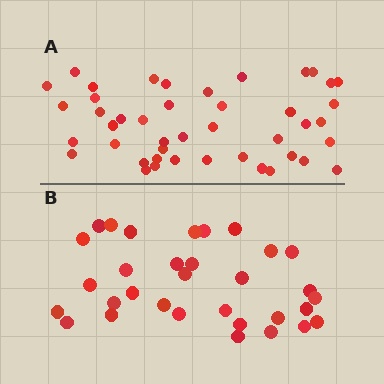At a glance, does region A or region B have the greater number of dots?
Region A (the top region) has more dots.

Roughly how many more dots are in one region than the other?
Region A has roughly 12 or so more dots than region B.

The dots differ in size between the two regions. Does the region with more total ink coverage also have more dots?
No. Region B has more total ink coverage because its dots are larger, but region A actually contains more individual dots. Total area can be misleading — the number of items is what matters here.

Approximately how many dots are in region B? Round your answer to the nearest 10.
About 30 dots. (The exact count is 32, which rounds to 30.)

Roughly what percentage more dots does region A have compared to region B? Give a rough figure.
About 40% more.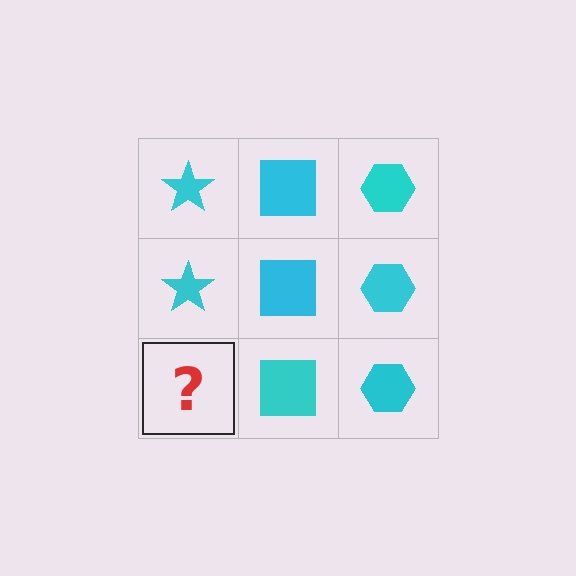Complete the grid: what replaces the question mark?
The question mark should be replaced with a cyan star.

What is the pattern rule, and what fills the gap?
The rule is that each column has a consistent shape. The gap should be filled with a cyan star.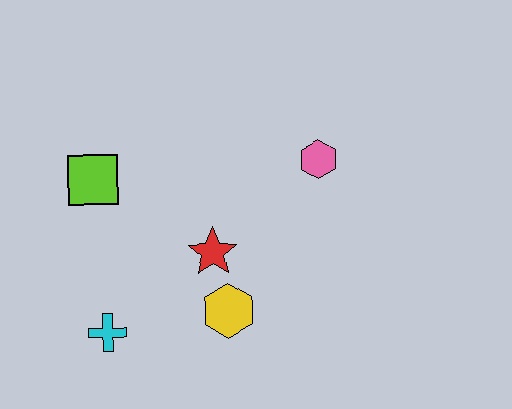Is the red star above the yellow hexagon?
Yes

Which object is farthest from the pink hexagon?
The cyan cross is farthest from the pink hexagon.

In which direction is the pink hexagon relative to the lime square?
The pink hexagon is to the right of the lime square.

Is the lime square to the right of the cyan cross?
No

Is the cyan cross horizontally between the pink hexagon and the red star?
No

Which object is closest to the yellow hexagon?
The red star is closest to the yellow hexagon.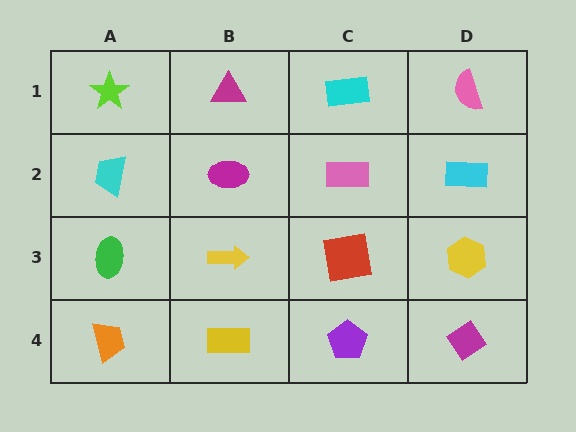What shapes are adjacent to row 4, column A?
A green ellipse (row 3, column A), a yellow rectangle (row 4, column B).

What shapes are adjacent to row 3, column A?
A cyan trapezoid (row 2, column A), an orange trapezoid (row 4, column A), a yellow arrow (row 3, column B).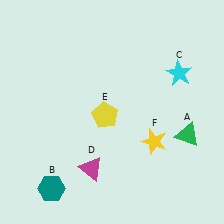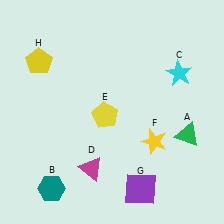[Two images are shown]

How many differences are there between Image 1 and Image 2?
There are 2 differences between the two images.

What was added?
A purple square (G), a yellow pentagon (H) were added in Image 2.